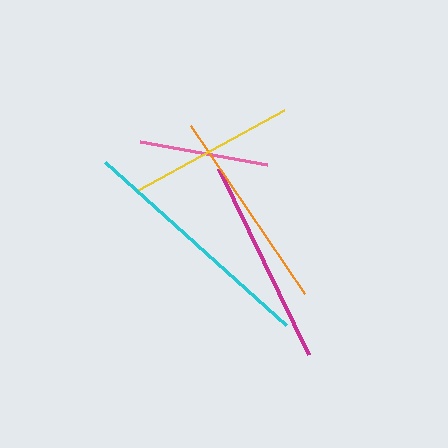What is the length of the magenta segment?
The magenta segment is approximately 206 pixels long.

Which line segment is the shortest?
The pink line is the shortest at approximately 129 pixels.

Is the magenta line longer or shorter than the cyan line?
The cyan line is longer than the magenta line.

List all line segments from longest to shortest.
From longest to shortest: cyan, magenta, orange, yellow, pink.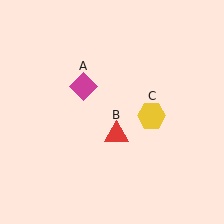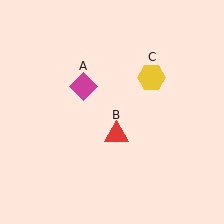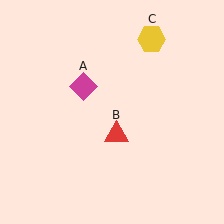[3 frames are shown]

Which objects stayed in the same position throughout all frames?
Magenta diamond (object A) and red triangle (object B) remained stationary.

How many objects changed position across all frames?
1 object changed position: yellow hexagon (object C).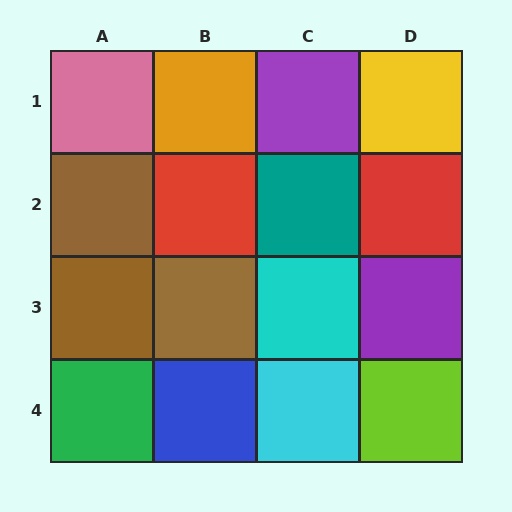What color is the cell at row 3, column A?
Brown.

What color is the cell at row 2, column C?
Teal.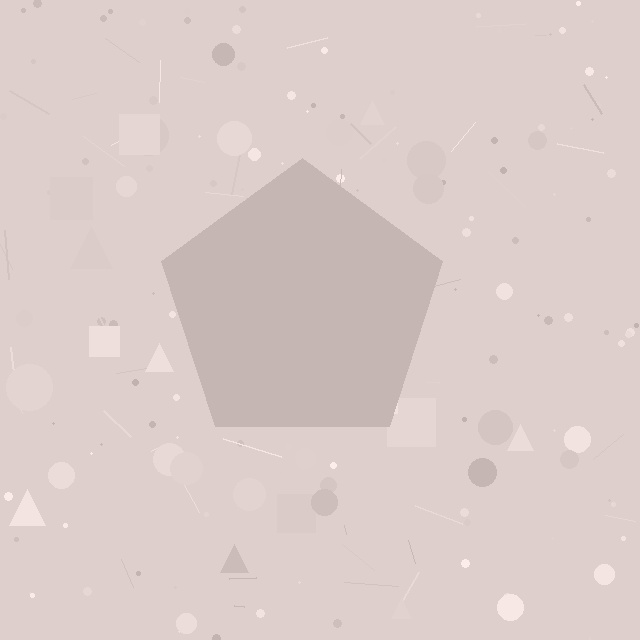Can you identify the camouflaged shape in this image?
The camouflaged shape is a pentagon.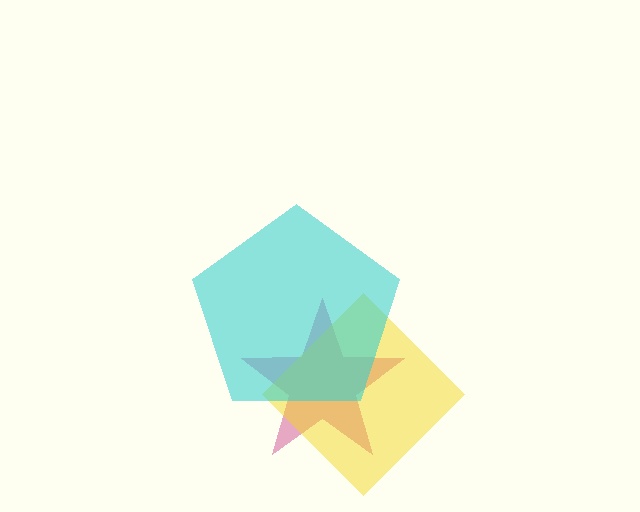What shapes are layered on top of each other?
The layered shapes are: a magenta star, a yellow diamond, a cyan pentagon.